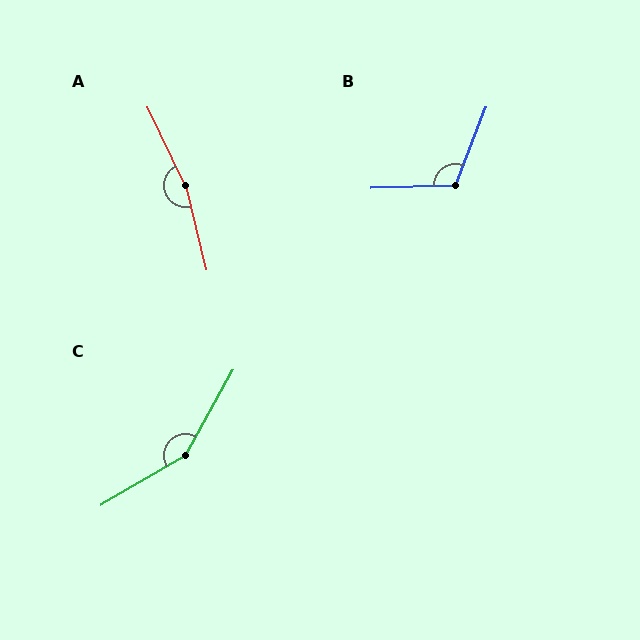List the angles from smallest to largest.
B (113°), C (149°), A (168°).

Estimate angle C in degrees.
Approximately 149 degrees.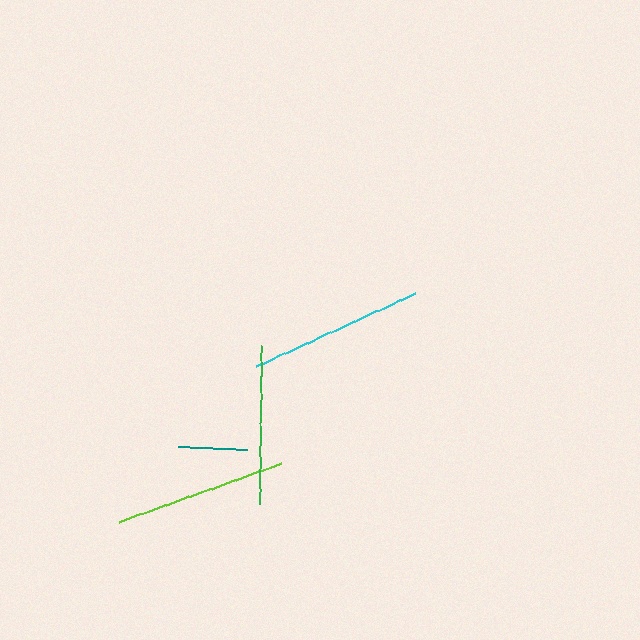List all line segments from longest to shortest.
From longest to shortest: cyan, lime, green, teal.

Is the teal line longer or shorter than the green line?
The green line is longer than the teal line.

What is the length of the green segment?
The green segment is approximately 157 pixels long.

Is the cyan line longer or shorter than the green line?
The cyan line is longer than the green line.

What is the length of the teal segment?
The teal segment is approximately 69 pixels long.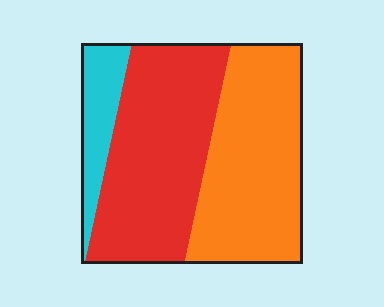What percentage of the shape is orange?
Orange covers 43% of the shape.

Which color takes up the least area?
Cyan, at roughly 10%.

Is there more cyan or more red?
Red.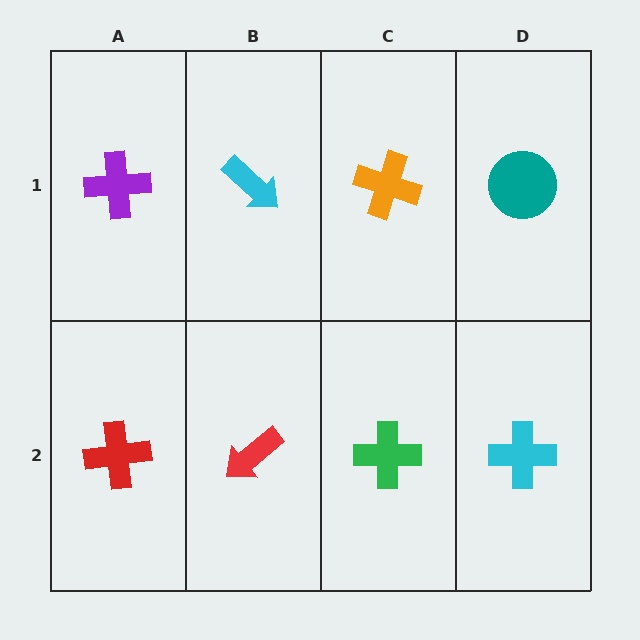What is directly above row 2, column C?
An orange cross.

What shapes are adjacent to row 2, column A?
A purple cross (row 1, column A), a red arrow (row 2, column B).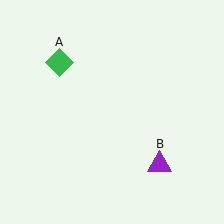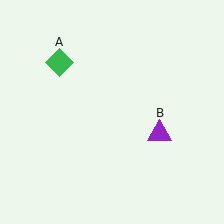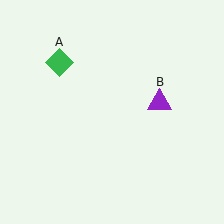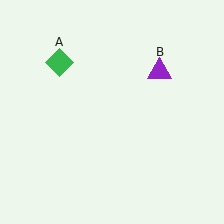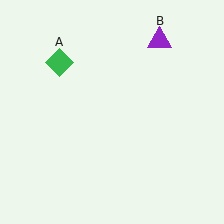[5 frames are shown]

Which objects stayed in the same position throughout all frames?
Green diamond (object A) remained stationary.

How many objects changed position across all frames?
1 object changed position: purple triangle (object B).